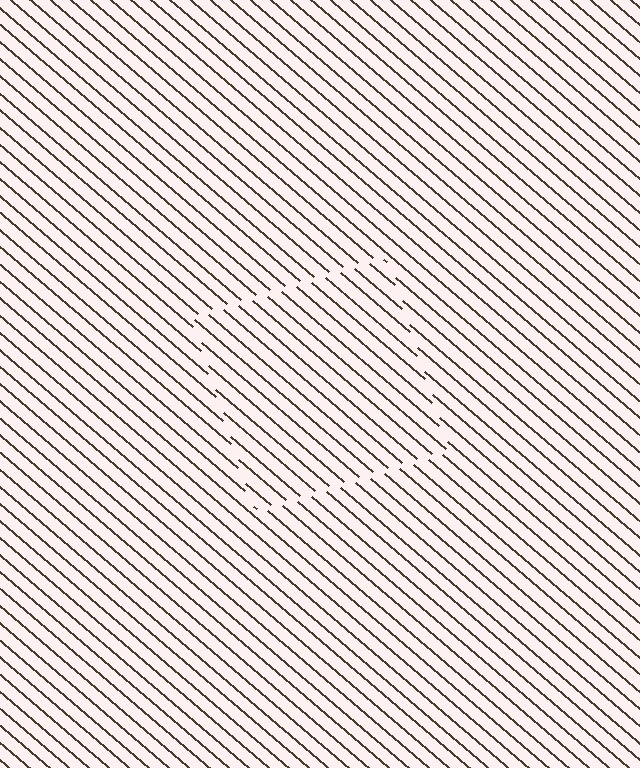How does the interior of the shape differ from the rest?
The interior of the shape contains the same grating, shifted by half a period — the contour is defined by the phase discontinuity where line-ends from the inner and outer gratings abut.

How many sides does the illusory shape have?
4 sides — the line-ends trace a square.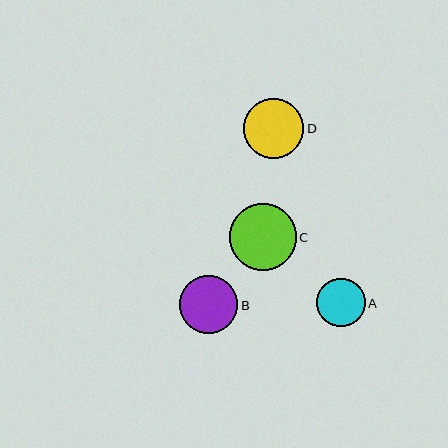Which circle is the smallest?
Circle A is the smallest with a size of approximately 49 pixels.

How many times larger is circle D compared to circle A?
Circle D is approximately 1.2 times the size of circle A.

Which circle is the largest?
Circle C is the largest with a size of approximately 67 pixels.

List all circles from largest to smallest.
From largest to smallest: C, D, B, A.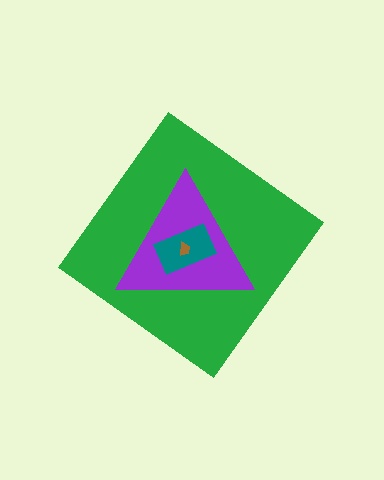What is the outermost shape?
The green diamond.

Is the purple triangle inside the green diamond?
Yes.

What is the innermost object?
The brown trapezoid.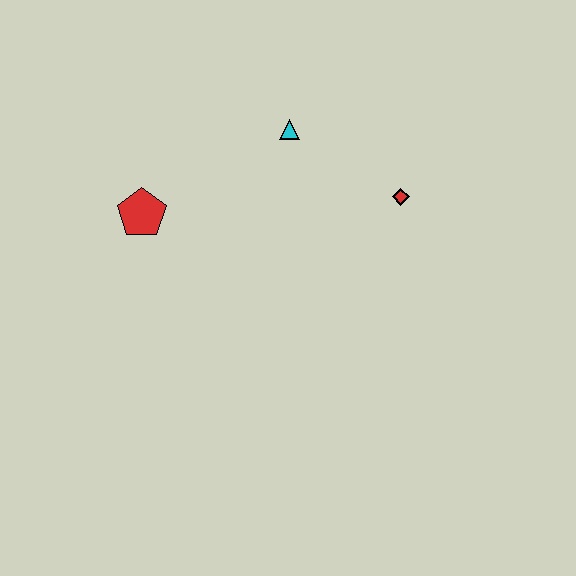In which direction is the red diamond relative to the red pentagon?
The red diamond is to the right of the red pentagon.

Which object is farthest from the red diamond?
The red pentagon is farthest from the red diamond.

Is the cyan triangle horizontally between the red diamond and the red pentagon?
Yes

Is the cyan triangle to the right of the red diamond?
No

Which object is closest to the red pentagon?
The cyan triangle is closest to the red pentagon.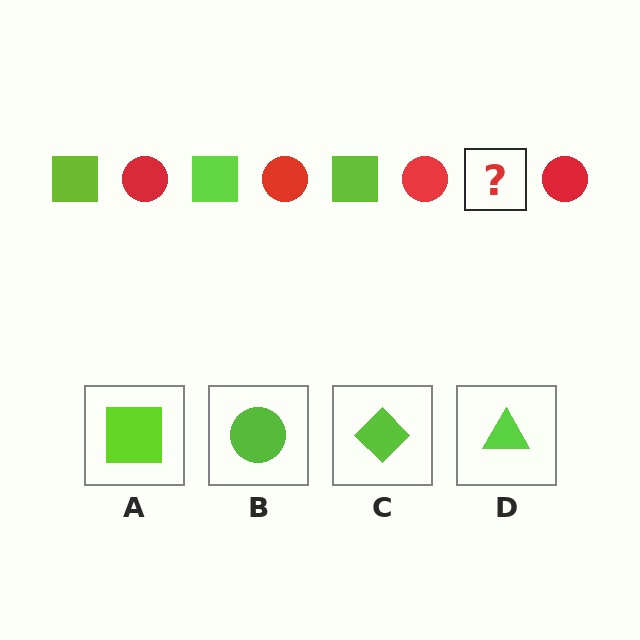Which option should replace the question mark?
Option A.